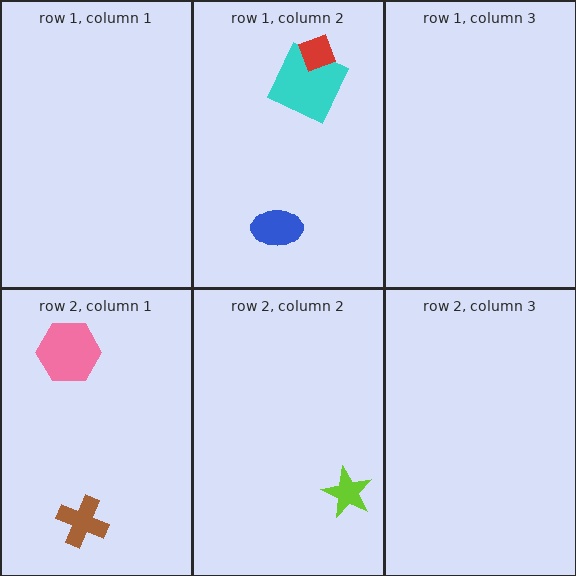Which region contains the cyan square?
The row 1, column 2 region.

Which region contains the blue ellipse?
The row 1, column 2 region.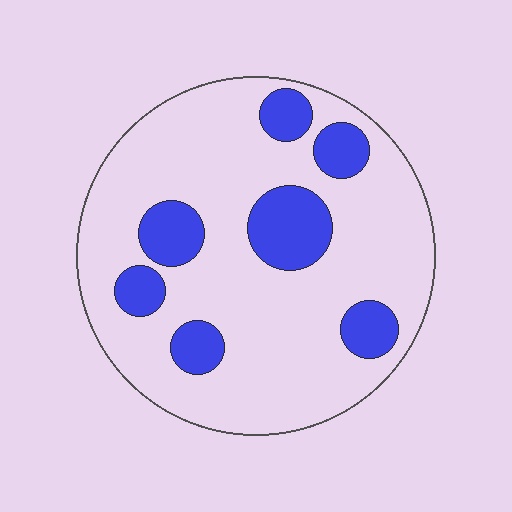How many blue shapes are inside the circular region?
7.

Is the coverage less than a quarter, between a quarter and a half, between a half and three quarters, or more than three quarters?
Less than a quarter.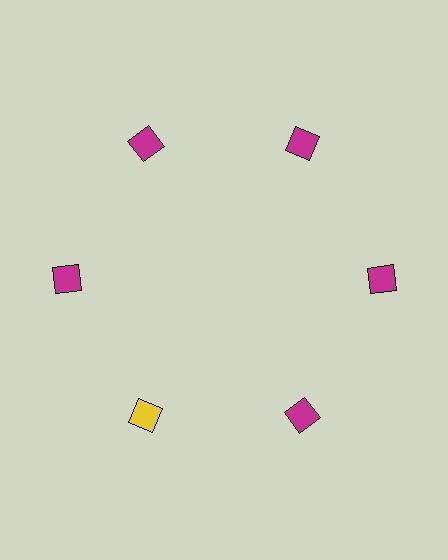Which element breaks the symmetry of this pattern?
The yellow diamond at roughly the 7 o'clock position breaks the symmetry. All other shapes are magenta diamonds.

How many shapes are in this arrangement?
There are 6 shapes arranged in a ring pattern.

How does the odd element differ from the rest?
It has a different color: yellow instead of magenta.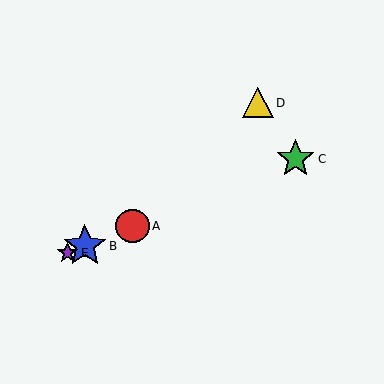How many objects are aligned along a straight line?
4 objects (A, B, C, E) are aligned along a straight line.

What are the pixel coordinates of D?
Object D is at (258, 103).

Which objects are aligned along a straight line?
Objects A, B, C, E are aligned along a straight line.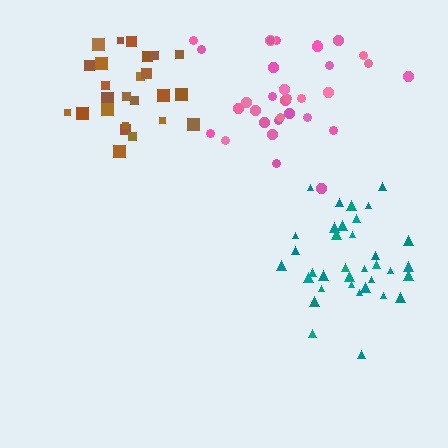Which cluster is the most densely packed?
Teal.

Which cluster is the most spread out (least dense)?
Pink.